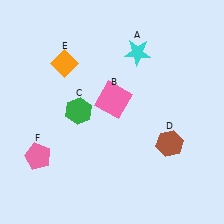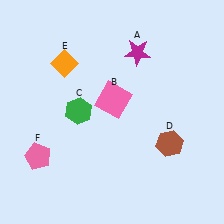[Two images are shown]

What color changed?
The star (A) changed from cyan in Image 1 to magenta in Image 2.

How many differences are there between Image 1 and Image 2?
There is 1 difference between the two images.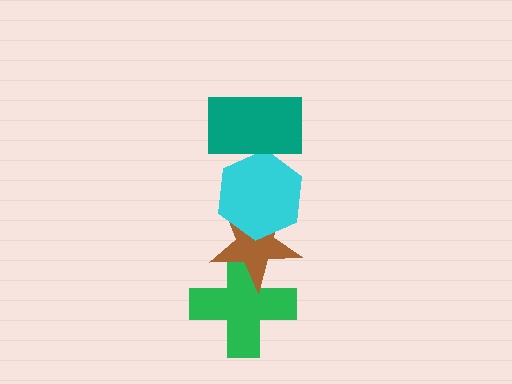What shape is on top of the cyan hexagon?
The teal rectangle is on top of the cyan hexagon.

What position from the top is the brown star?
The brown star is 3rd from the top.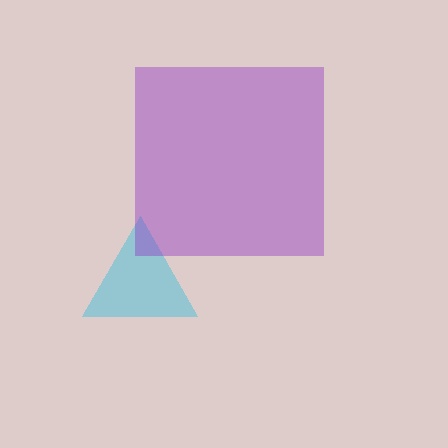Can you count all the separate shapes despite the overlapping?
Yes, there are 2 separate shapes.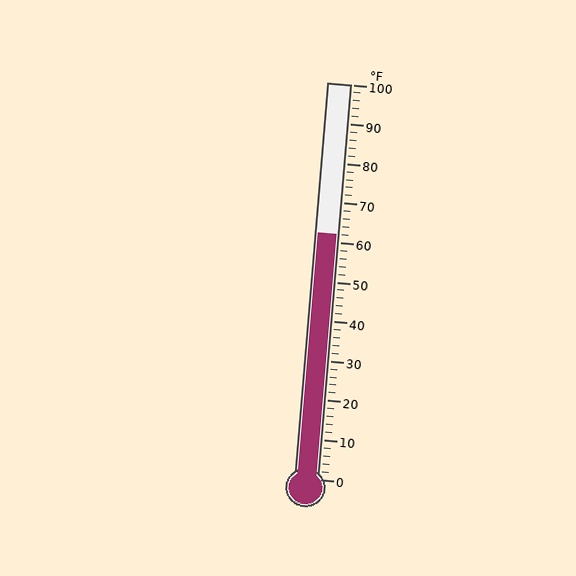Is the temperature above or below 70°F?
The temperature is below 70°F.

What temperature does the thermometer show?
The thermometer shows approximately 62°F.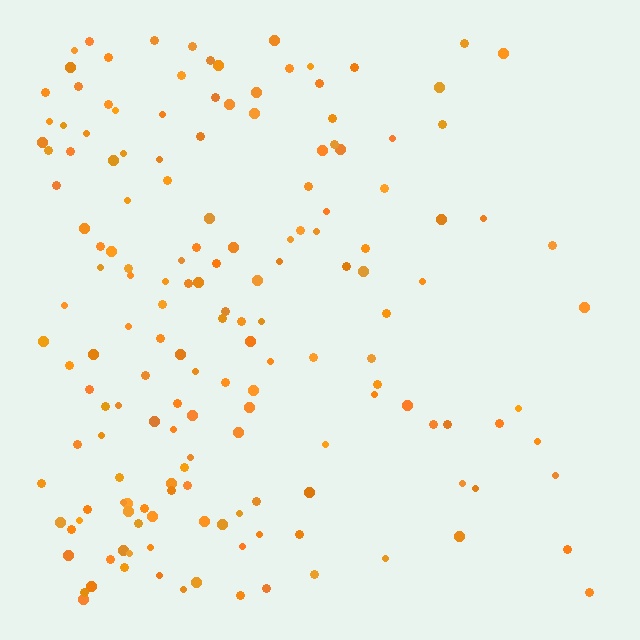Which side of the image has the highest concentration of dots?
The left.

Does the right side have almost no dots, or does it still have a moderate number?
Still a moderate number, just noticeably fewer than the left.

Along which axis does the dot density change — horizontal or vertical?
Horizontal.